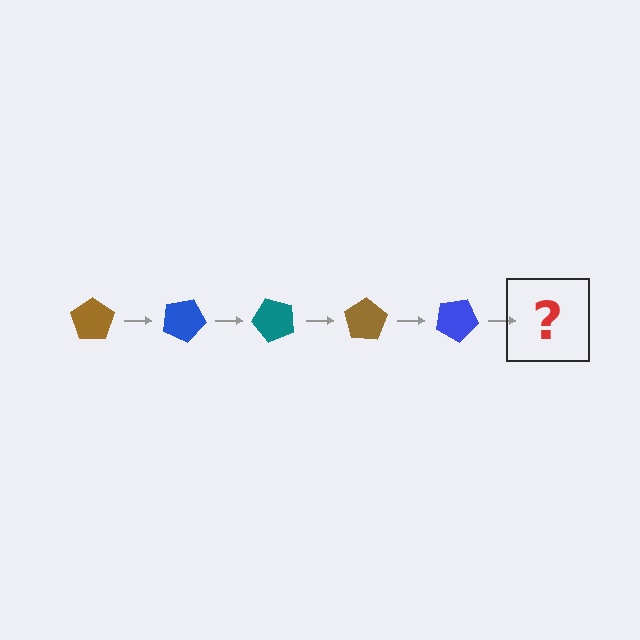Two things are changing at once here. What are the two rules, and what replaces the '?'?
The two rules are that it rotates 25 degrees each step and the color cycles through brown, blue, and teal. The '?' should be a teal pentagon, rotated 125 degrees from the start.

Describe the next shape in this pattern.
It should be a teal pentagon, rotated 125 degrees from the start.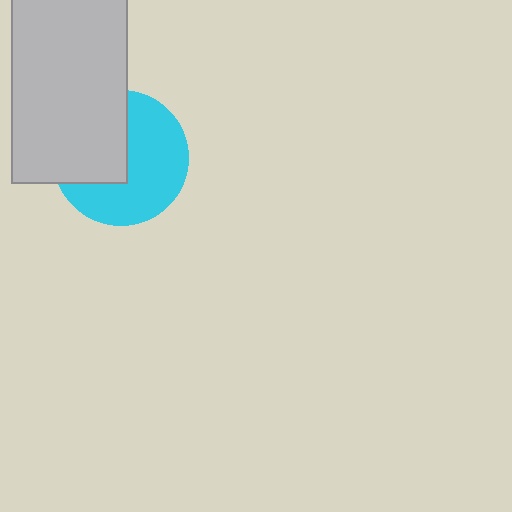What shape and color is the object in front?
The object in front is a light gray rectangle.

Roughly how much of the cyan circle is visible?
About half of it is visible (roughly 59%).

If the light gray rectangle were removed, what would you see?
You would see the complete cyan circle.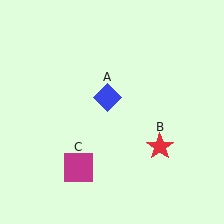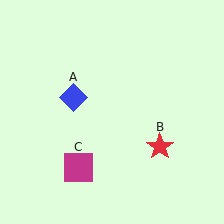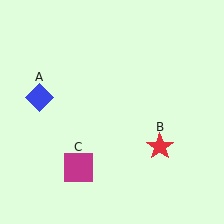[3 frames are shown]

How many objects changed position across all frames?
1 object changed position: blue diamond (object A).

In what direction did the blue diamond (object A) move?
The blue diamond (object A) moved left.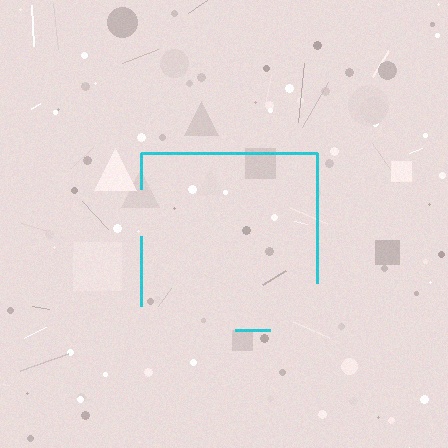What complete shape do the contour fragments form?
The contour fragments form a square.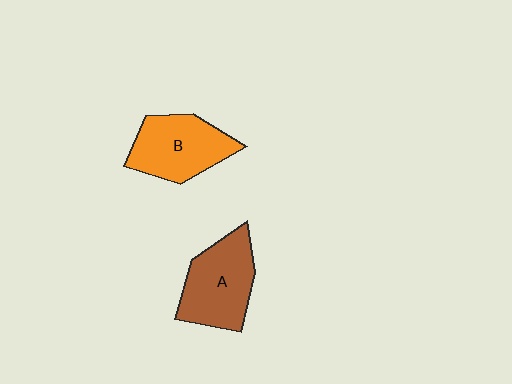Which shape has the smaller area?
Shape B (orange).